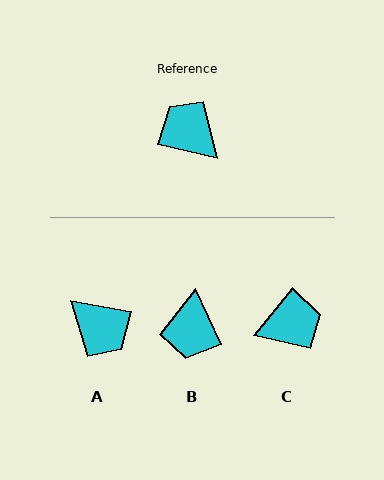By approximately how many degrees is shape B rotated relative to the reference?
Approximately 129 degrees counter-clockwise.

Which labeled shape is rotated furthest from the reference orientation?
A, about 177 degrees away.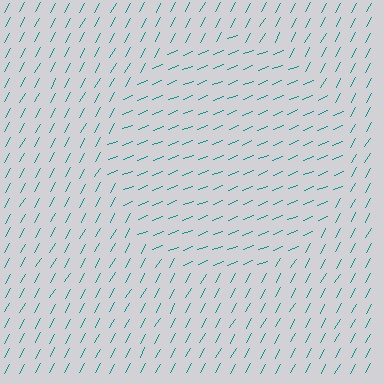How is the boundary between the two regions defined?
The boundary is defined purely by a change in line orientation (approximately 39 degrees difference). All lines are the same color and thickness.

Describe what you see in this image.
The image is filled with small teal line segments. A circle region in the image has lines oriented differently from the surrounding lines, creating a visible texture boundary.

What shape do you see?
I see a circle.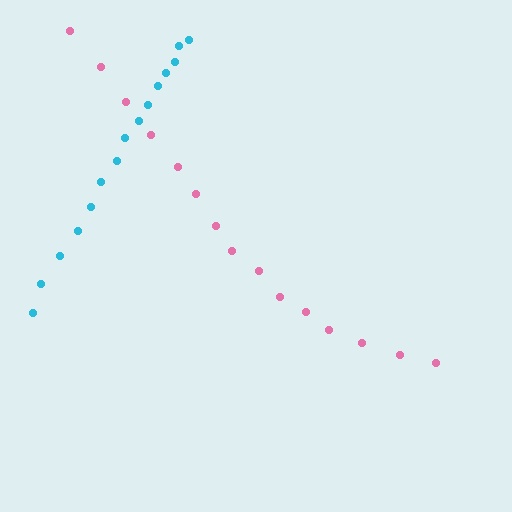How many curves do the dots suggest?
There are 2 distinct paths.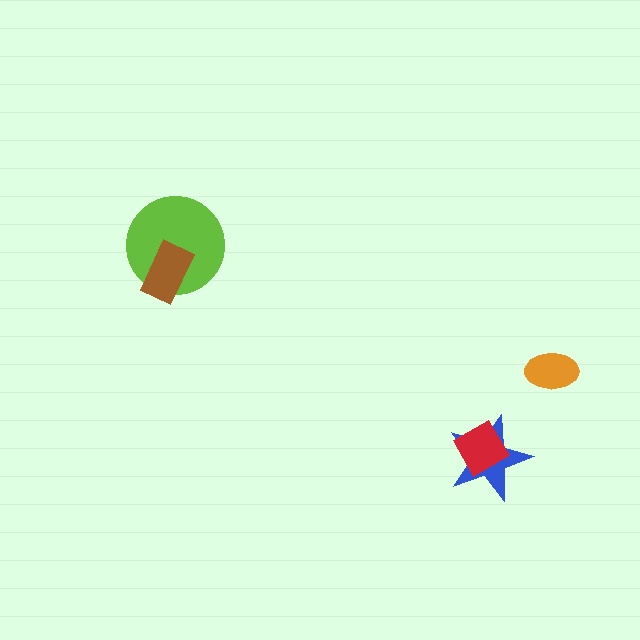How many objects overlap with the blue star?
1 object overlaps with the blue star.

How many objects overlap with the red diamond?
1 object overlaps with the red diamond.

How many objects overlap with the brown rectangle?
1 object overlaps with the brown rectangle.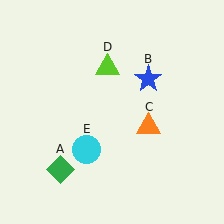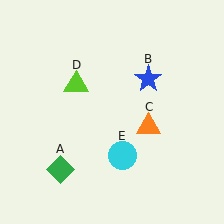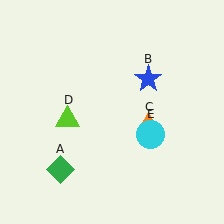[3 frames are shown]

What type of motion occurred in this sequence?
The lime triangle (object D), cyan circle (object E) rotated counterclockwise around the center of the scene.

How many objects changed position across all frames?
2 objects changed position: lime triangle (object D), cyan circle (object E).